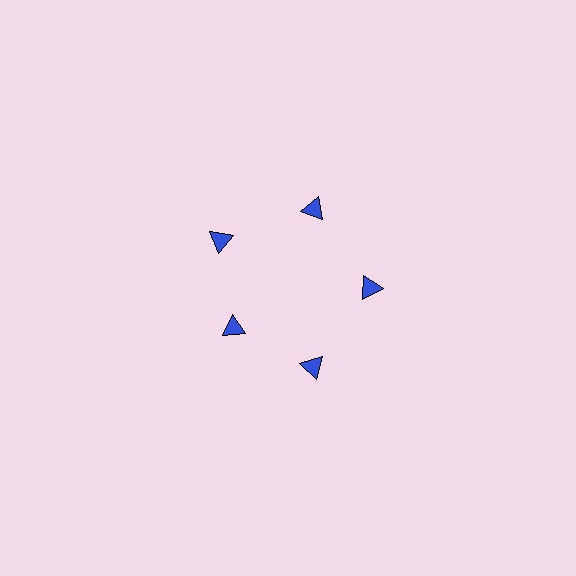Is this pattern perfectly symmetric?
No. The 5 blue triangles are arranged in a ring, but one element near the 8 o'clock position is pulled inward toward the center, breaking the 5-fold rotational symmetry.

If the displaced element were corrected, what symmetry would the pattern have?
It would have 5-fold rotational symmetry — the pattern would map onto itself every 72 degrees.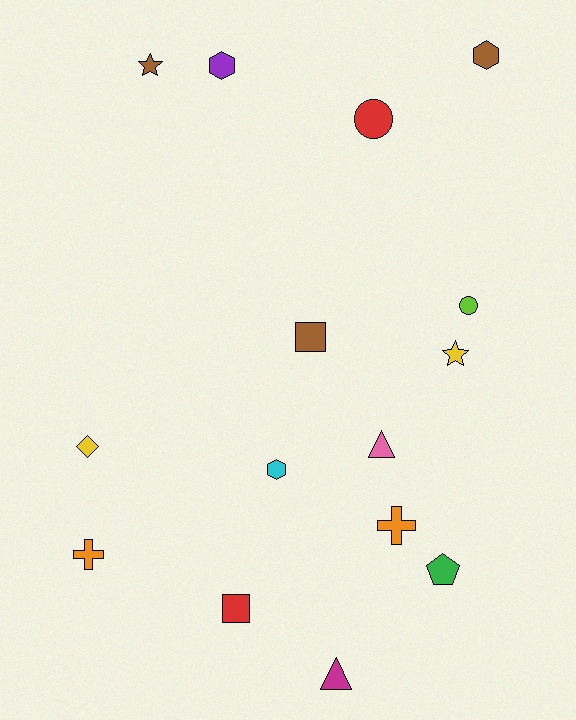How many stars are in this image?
There are 2 stars.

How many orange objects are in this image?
There are 2 orange objects.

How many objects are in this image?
There are 15 objects.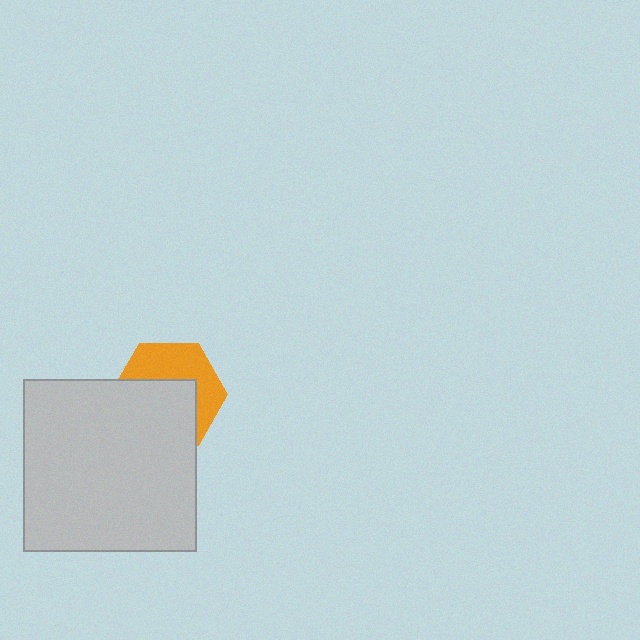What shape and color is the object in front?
The object in front is a light gray square.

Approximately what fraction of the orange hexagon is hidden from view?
Roughly 55% of the orange hexagon is hidden behind the light gray square.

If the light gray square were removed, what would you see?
You would see the complete orange hexagon.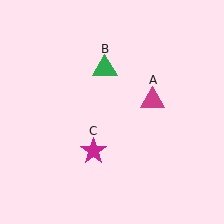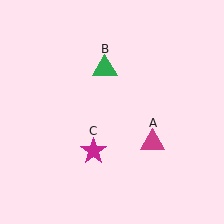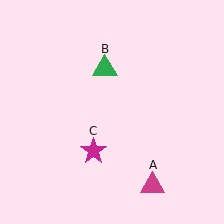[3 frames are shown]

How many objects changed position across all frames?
1 object changed position: magenta triangle (object A).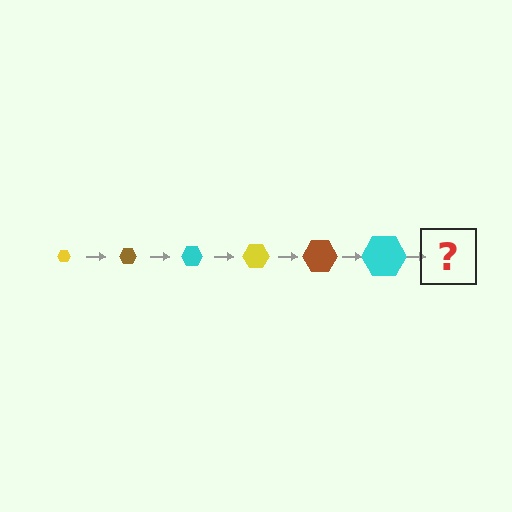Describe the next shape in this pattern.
It should be a yellow hexagon, larger than the previous one.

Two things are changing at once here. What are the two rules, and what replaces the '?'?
The two rules are that the hexagon grows larger each step and the color cycles through yellow, brown, and cyan. The '?' should be a yellow hexagon, larger than the previous one.